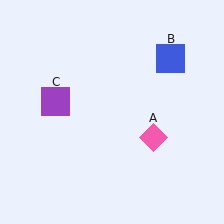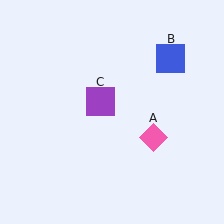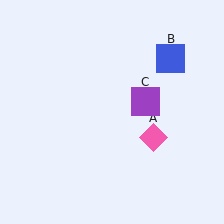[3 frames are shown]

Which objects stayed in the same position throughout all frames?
Pink diamond (object A) and blue square (object B) remained stationary.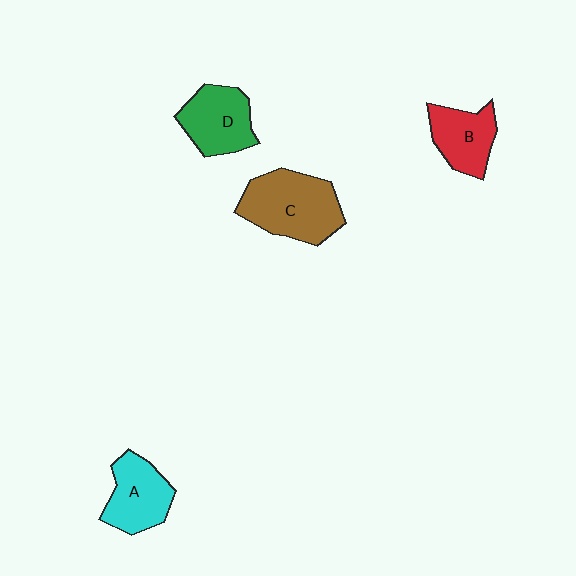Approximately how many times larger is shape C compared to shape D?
Approximately 1.4 times.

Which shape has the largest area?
Shape C (brown).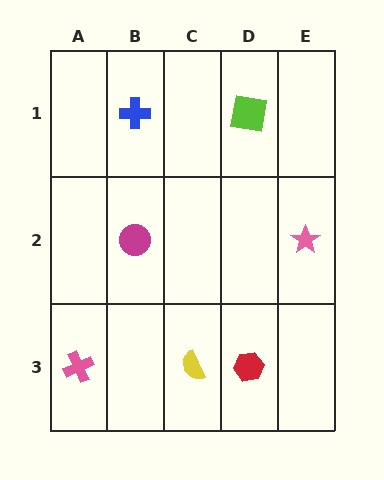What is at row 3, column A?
A pink cross.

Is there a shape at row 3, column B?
No, that cell is empty.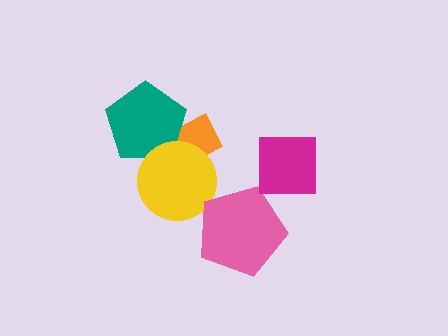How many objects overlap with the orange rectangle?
2 objects overlap with the orange rectangle.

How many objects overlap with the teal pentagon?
2 objects overlap with the teal pentagon.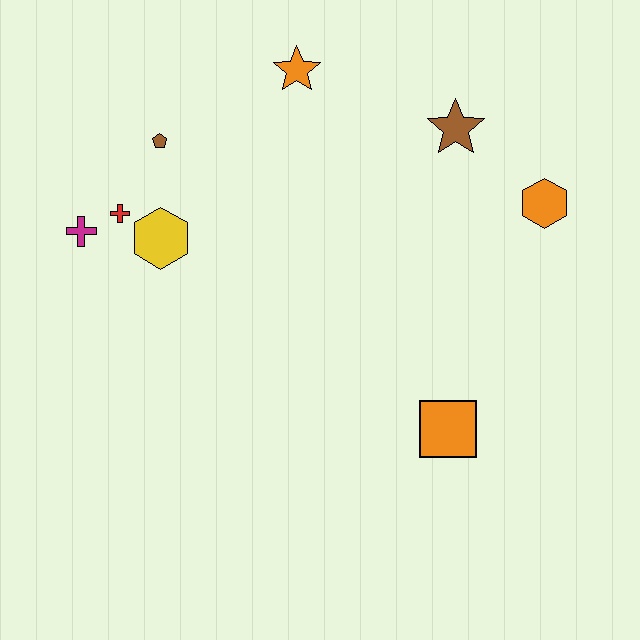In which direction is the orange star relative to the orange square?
The orange star is above the orange square.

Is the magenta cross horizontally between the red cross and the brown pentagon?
No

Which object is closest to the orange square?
The orange hexagon is closest to the orange square.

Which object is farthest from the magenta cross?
The orange hexagon is farthest from the magenta cross.